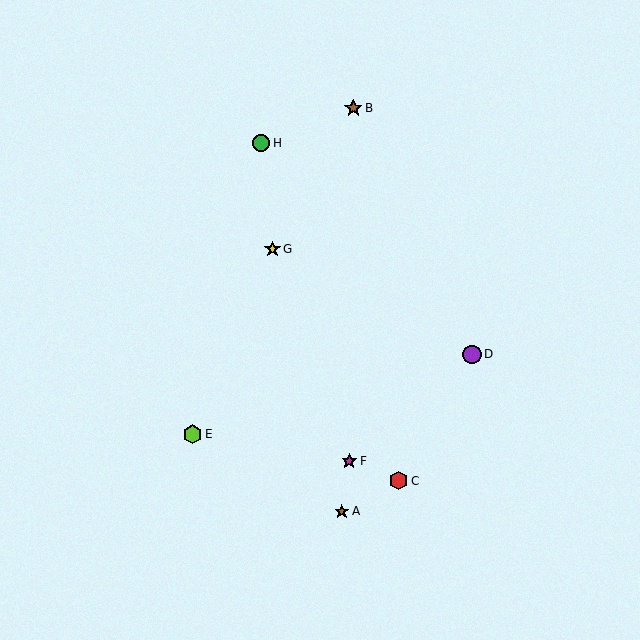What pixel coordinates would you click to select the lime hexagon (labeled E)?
Click at (193, 434) to select the lime hexagon E.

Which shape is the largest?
The lime hexagon (labeled E) is the largest.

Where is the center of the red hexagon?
The center of the red hexagon is at (399, 481).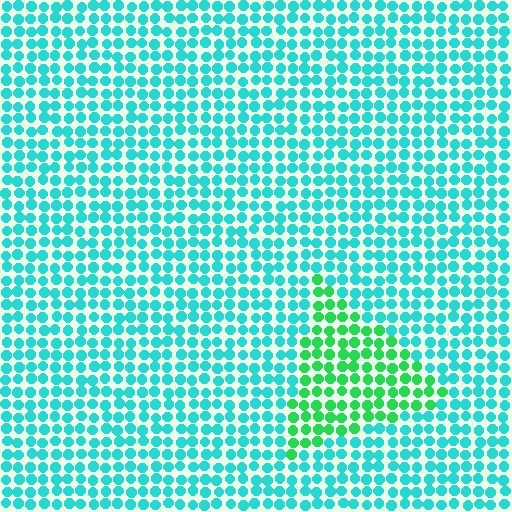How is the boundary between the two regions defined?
The boundary is defined purely by a slight shift in hue (about 43 degrees). Spacing, size, and orientation are identical on both sides.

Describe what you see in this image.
The image is filled with small cyan elements in a uniform arrangement. A triangle-shaped region is visible where the elements are tinted to a slightly different hue, forming a subtle color boundary.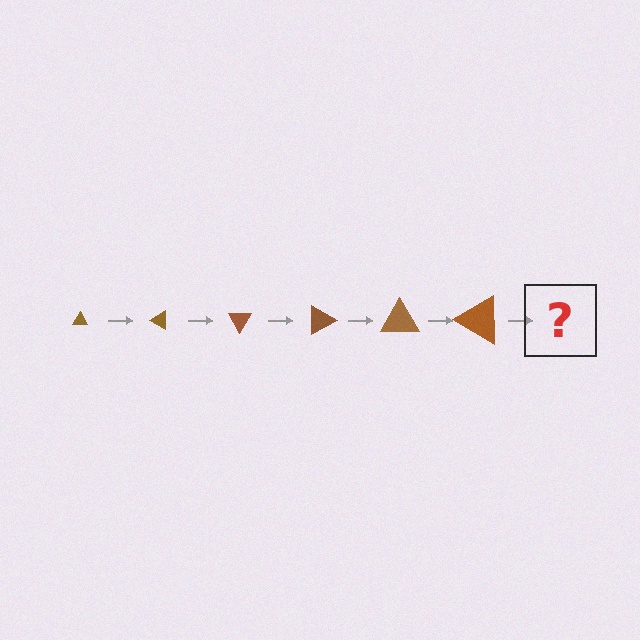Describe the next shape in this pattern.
It should be a triangle, larger than the previous one and rotated 180 degrees from the start.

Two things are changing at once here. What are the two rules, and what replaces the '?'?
The two rules are that the triangle grows larger each step and it rotates 30 degrees each step. The '?' should be a triangle, larger than the previous one and rotated 180 degrees from the start.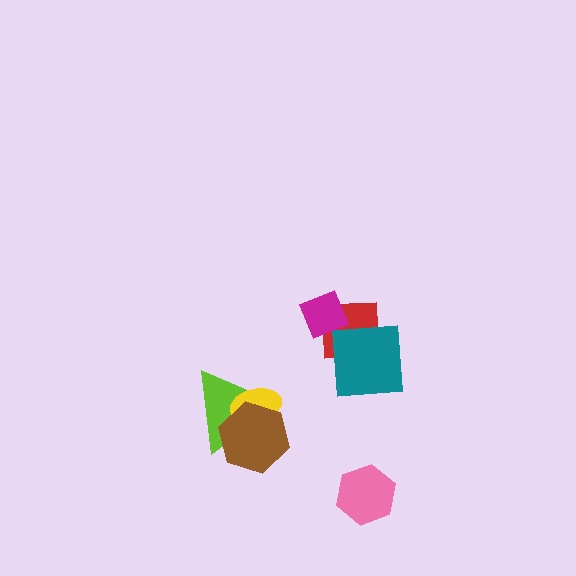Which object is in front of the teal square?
The magenta diamond is in front of the teal square.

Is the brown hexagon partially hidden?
No, no other shape covers it.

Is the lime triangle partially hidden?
Yes, it is partially covered by another shape.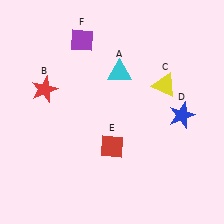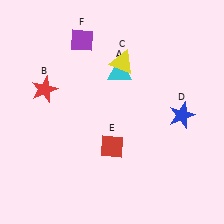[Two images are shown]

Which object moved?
The yellow triangle (C) moved left.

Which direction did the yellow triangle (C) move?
The yellow triangle (C) moved left.